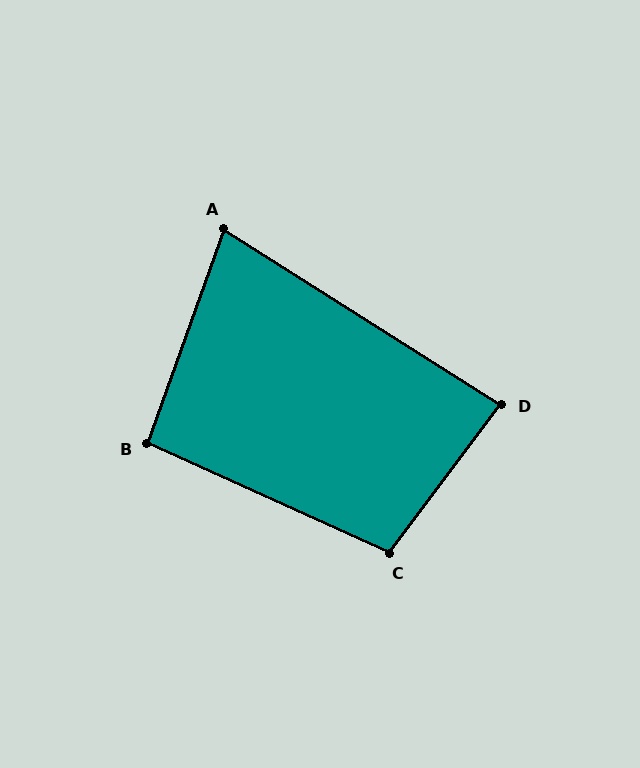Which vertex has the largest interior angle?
C, at approximately 103 degrees.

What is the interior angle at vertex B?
Approximately 95 degrees (approximately right).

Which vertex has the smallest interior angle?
A, at approximately 77 degrees.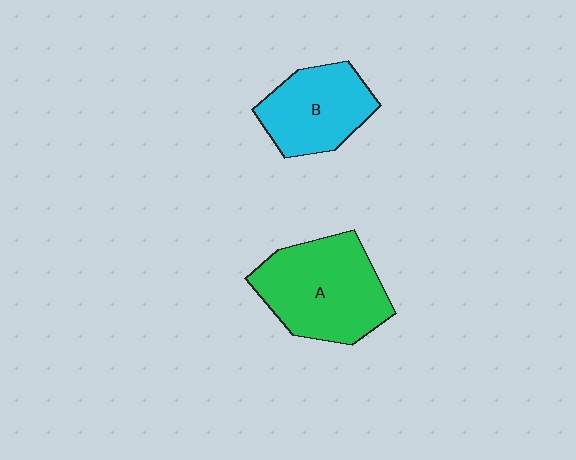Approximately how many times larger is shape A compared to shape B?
Approximately 1.4 times.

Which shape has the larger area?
Shape A (green).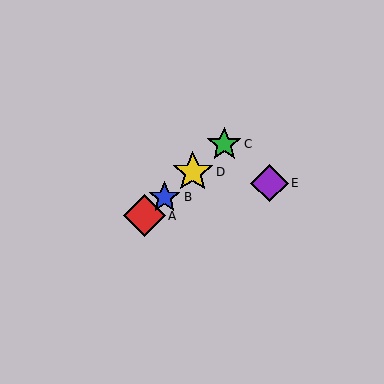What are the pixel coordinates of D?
Object D is at (193, 172).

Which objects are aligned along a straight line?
Objects A, B, C, D are aligned along a straight line.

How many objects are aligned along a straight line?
4 objects (A, B, C, D) are aligned along a straight line.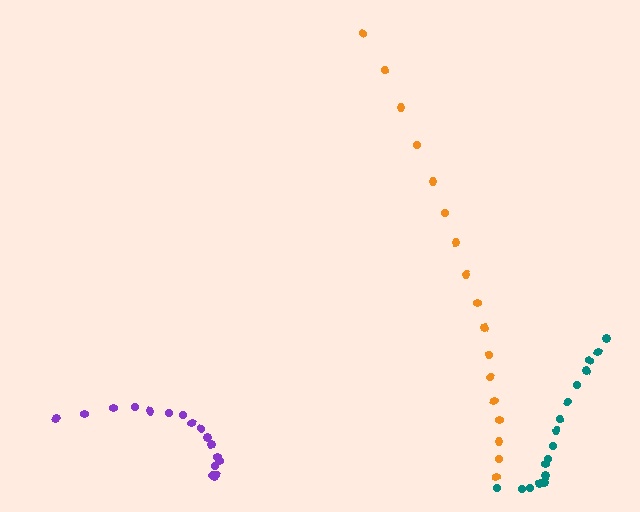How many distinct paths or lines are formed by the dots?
There are 3 distinct paths.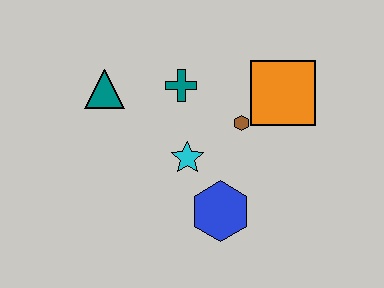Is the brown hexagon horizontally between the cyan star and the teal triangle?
No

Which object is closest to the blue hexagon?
The cyan star is closest to the blue hexagon.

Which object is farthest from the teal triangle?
The orange square is farthest from the teal triangle.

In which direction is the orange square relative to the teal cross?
The orange square is to the right of the teal cross.